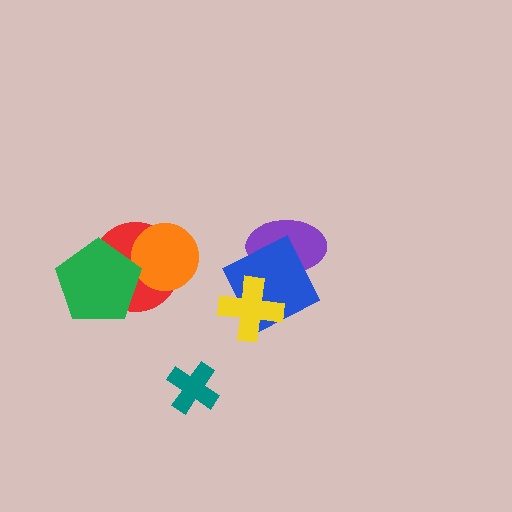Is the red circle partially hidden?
Yes, it is partially covered by another shape.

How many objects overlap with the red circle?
2 objects overlap with the red circle.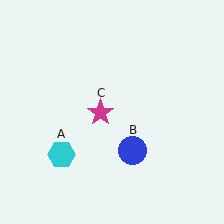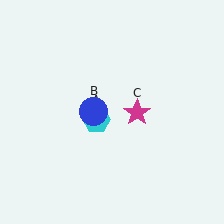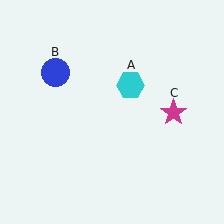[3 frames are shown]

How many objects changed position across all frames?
3 objects changed position: cyan hexagon (object A), blue circle (object B), magenta star (object C).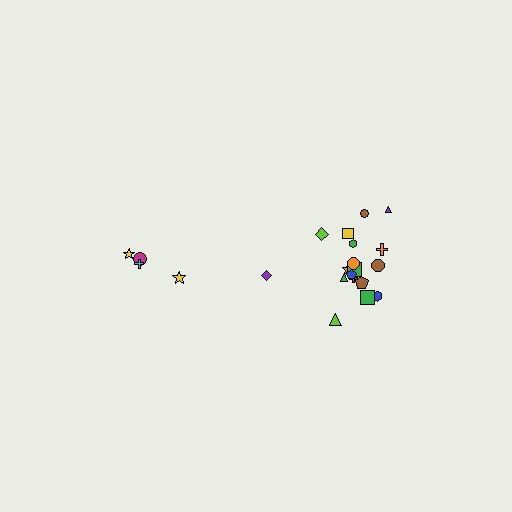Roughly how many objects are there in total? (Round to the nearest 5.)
Roughly 20 objects in total.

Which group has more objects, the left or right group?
The right group.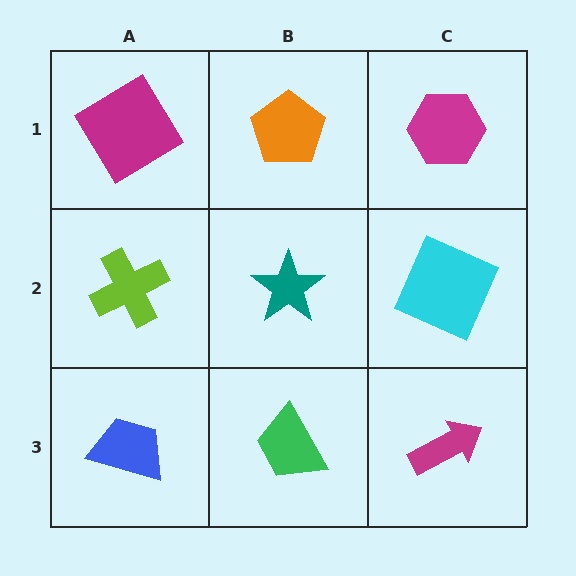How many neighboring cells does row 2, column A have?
3.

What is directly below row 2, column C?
A magenta arrow.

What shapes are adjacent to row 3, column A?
A lime cross (row 2, column A), a green trapezoid (row 3, column B).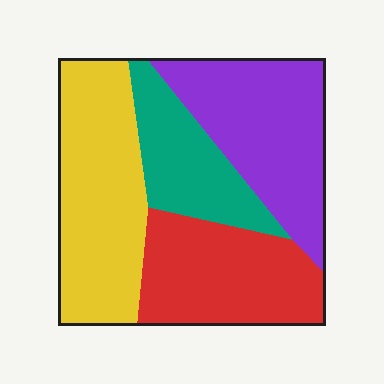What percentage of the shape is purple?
Purple takes up between a sixth and a third of the shape.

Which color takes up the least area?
Teal, at roughly 15%.